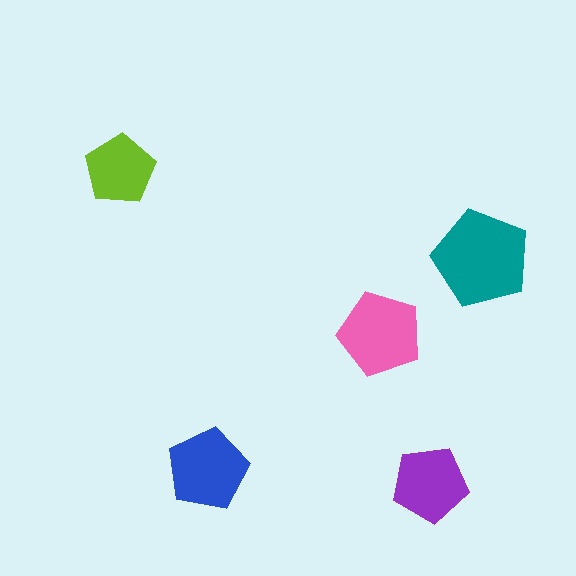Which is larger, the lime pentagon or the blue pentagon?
The blue one.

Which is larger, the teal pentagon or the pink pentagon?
The teal one.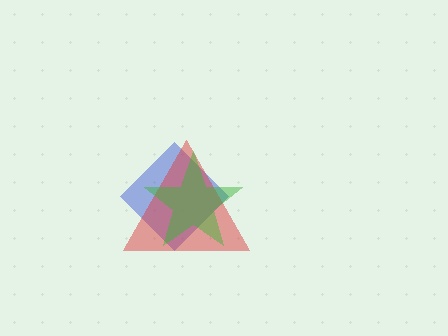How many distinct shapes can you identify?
There are 3 distinct shapes: a blue diamond, a red triangle, a green star.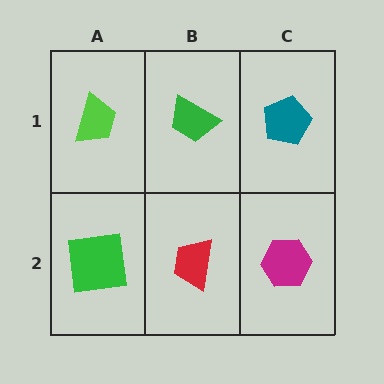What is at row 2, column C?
A magenta hexagon.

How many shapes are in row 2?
3 shapes.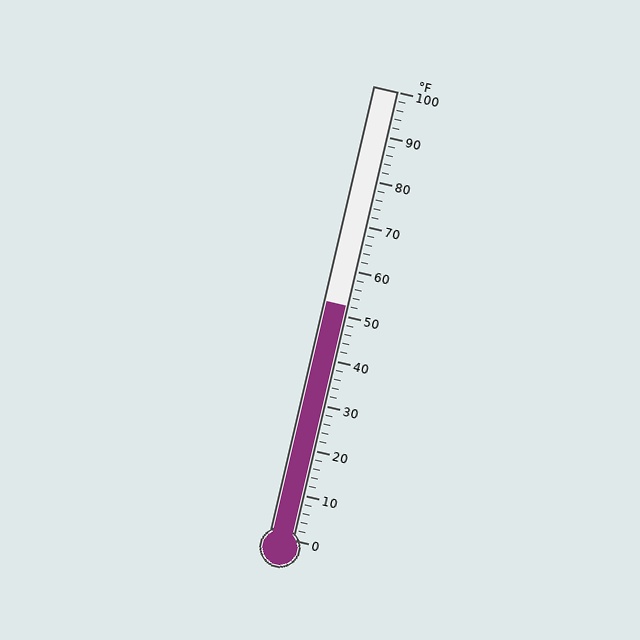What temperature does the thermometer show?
The thermometer shows approximately 52°F.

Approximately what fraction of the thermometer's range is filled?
The thermometer is filled to approximately 50% of its range.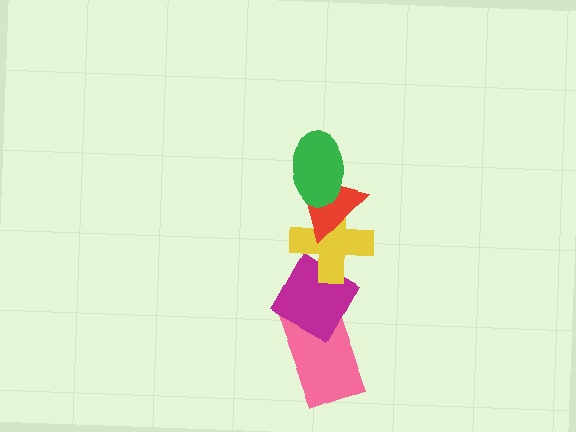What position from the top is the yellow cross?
The yellow cross is 3rd from the top.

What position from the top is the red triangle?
The red triangle is 2nd from the top.